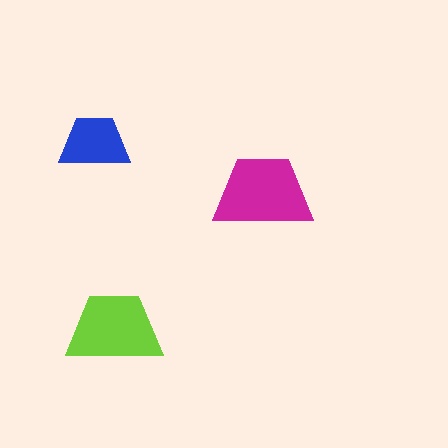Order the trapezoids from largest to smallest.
the magenta one, the lime one, the blue one.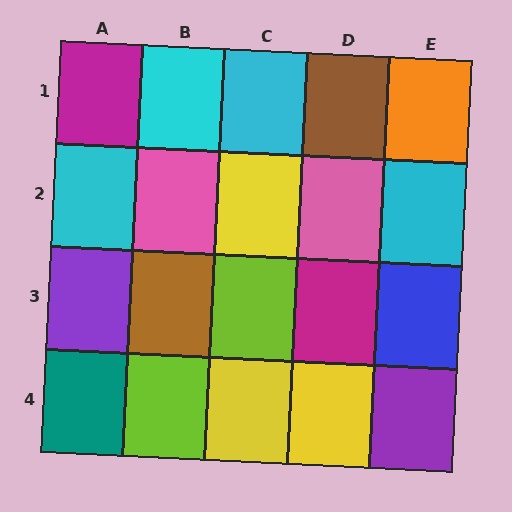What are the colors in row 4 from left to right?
Teal, lime, yellow, yellow, purple.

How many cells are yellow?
3 cells are yellow.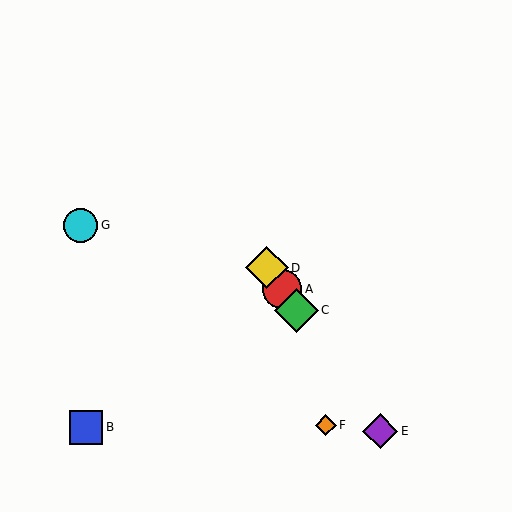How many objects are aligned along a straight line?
4 objects (A, C, D, E) are aligned along a straight line.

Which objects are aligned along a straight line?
Objects A, C, D, E are aligned along a straight line.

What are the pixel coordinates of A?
Object A is at (282, 289).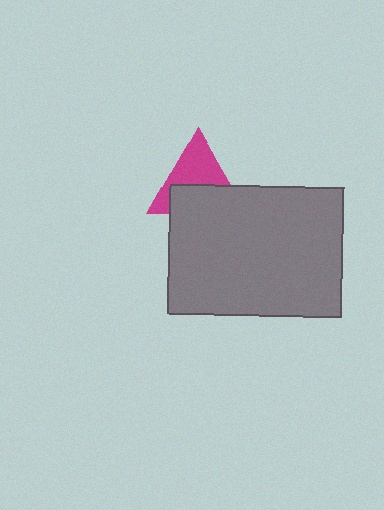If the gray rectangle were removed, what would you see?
You would see the complete magenta triangle.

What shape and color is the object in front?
The object in front is a gray rectangle.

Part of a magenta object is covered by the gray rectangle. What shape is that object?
It is a triangle.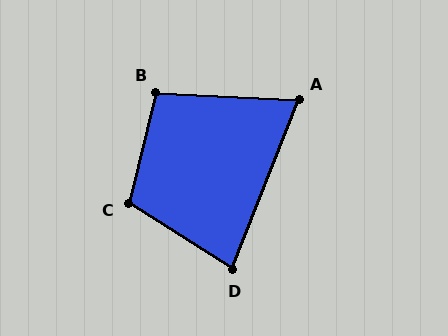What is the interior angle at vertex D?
Approximately 79 degrees (acute).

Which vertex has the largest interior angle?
C, at approximately 109 degrees.